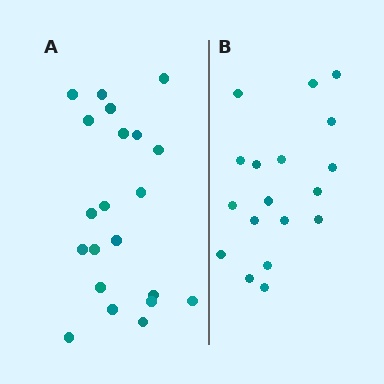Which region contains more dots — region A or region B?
Region A (the left region) has more dots.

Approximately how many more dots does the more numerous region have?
Region A has just a few more — roughly 2 or 3 more dots than region B.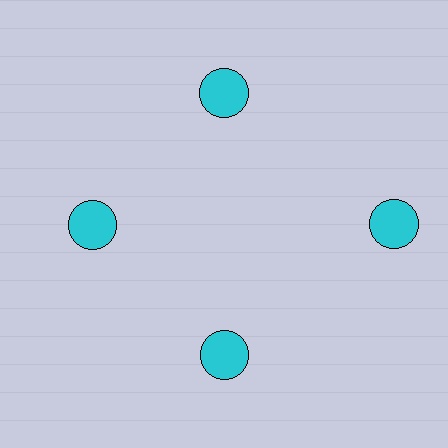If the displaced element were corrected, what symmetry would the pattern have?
It would have 4-fold rotational symmetry — the pattern would map onto itself every 90 degrees.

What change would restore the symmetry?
The symmetry would be restored by moving it inward, back onto the ring so that all 4 circles sit at equal angles and equal distance from the center.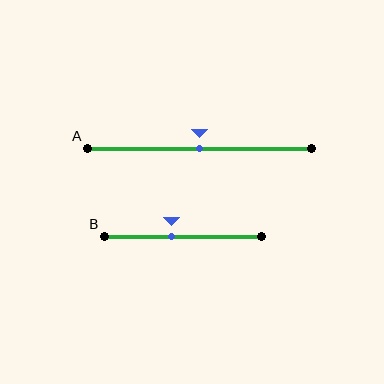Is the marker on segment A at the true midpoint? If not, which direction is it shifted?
Yes, the marker on segment A is at the true midpoint.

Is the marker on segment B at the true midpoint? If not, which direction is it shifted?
No, the marker on segment B is shifted to the left by about 7% of the segment length.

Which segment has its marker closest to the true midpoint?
Segment A has its marker closest to the true midpoint.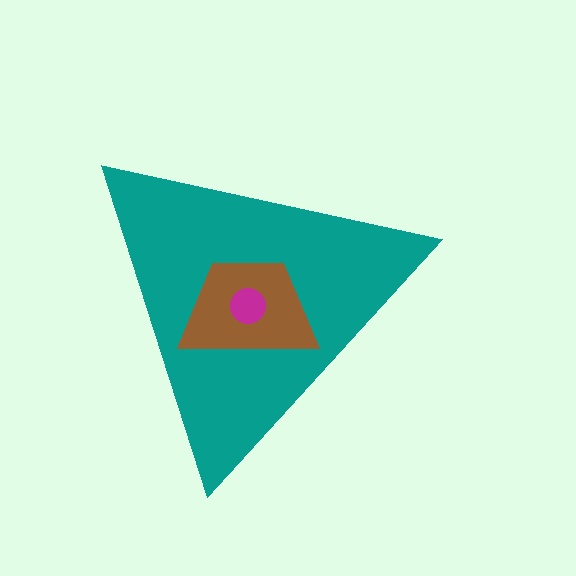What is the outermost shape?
The teal triangle.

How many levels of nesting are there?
3.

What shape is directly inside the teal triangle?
The brown trapezoid.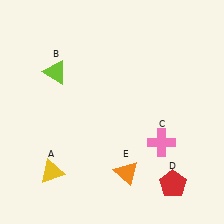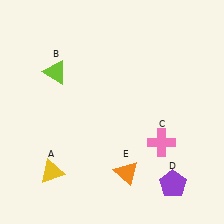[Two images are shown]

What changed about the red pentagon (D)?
In Image 1, D is red. In Image 2, it changed to purple.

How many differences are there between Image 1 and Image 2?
There is 1 difference between the two images.